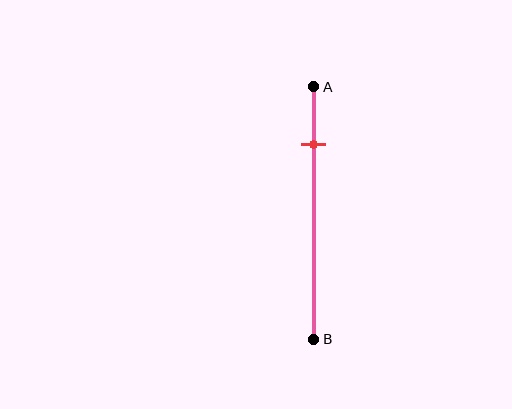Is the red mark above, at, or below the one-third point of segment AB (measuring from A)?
The red mark is above the one-third point of segment AB.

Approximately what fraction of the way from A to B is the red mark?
The red mark is approximately 25% of the way from A to B.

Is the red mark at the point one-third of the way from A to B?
No, the mark is at about 25% from A, not at the 33% one-third point.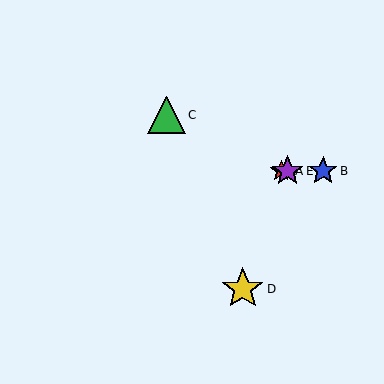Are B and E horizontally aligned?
Yes, both are at y≈171.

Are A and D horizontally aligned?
No, A is at y≈171 and D is at y≈289.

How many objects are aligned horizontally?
3 objects (A, B, E) are aligned horizontally.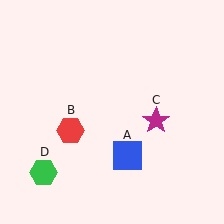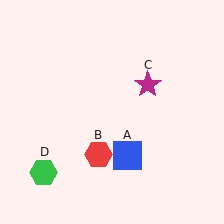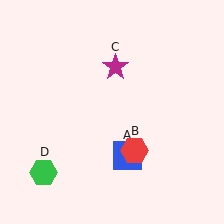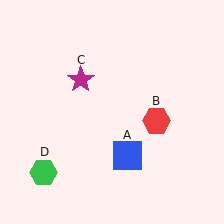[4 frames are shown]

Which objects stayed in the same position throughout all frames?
Blue square (object A) and green hexagon (object D) remained stationary.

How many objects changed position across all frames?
2 objects changed position: red hexagon (object B), magenta star (object C).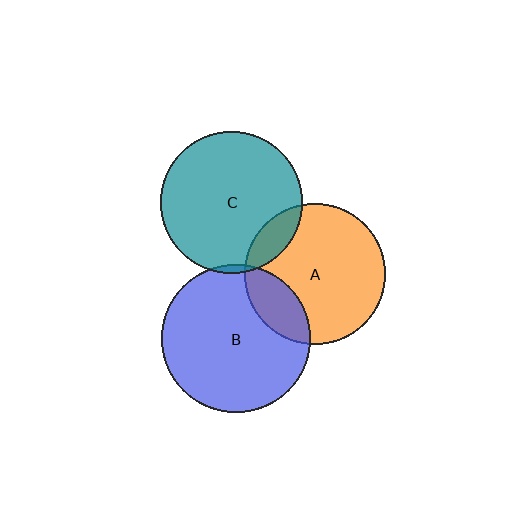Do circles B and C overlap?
Yes.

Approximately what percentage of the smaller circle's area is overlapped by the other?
Approximately 5%.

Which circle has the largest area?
Circle B (blue).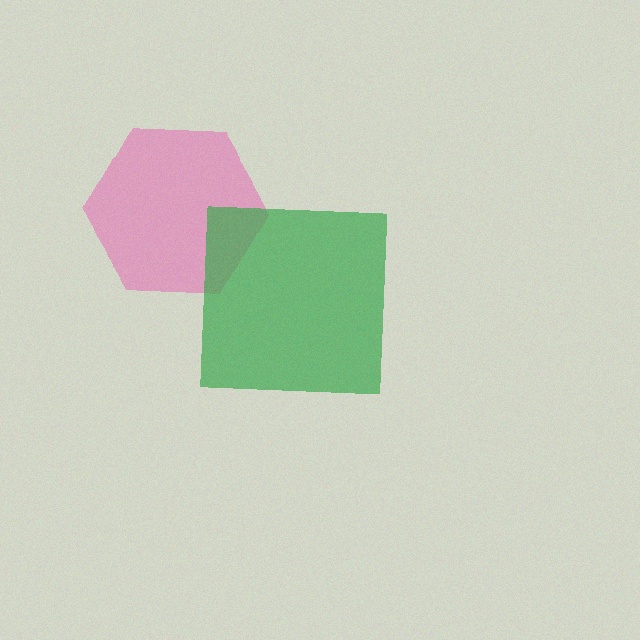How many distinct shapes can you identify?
There are 2 distinct shapes: a pink hexagon, a green square.